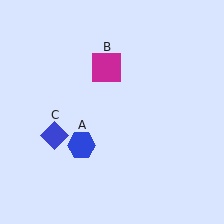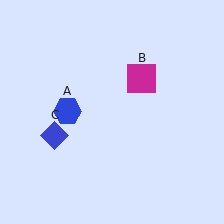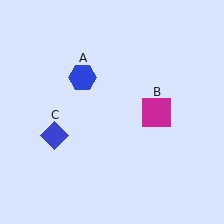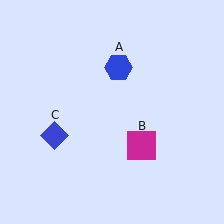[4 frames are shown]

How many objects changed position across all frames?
2 objects changed position: blue hexagon (object A), magenta square (object B).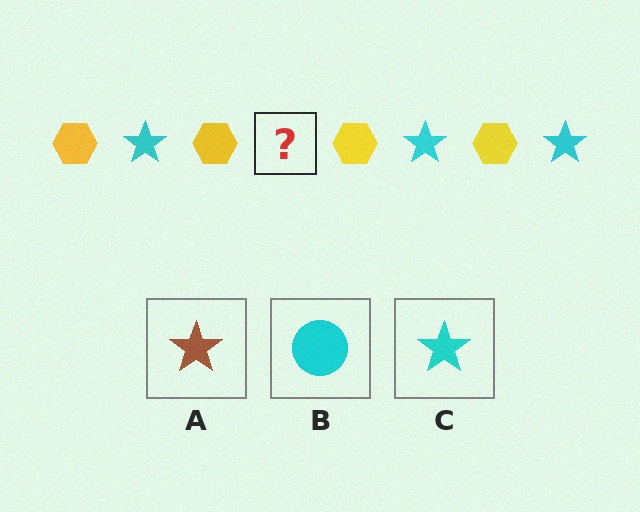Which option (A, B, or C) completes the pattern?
C.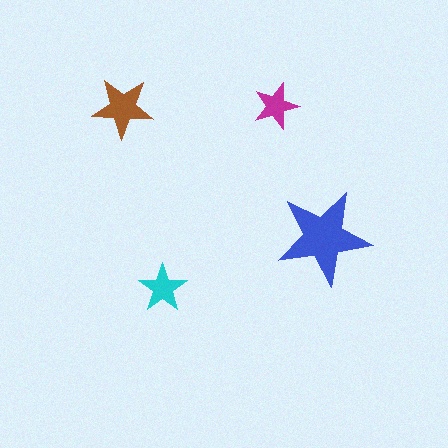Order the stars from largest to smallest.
the blue one, the brown one, the cyan one, the magenta one.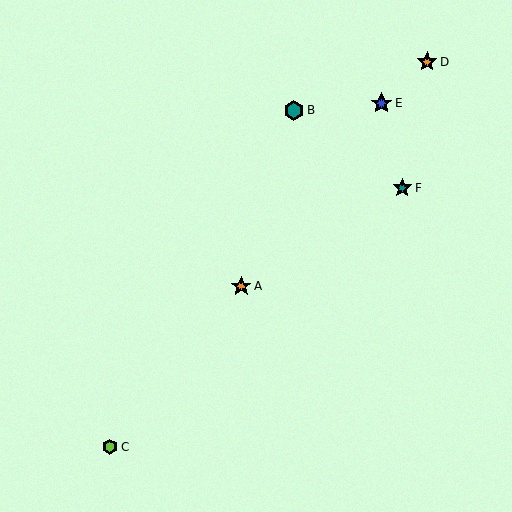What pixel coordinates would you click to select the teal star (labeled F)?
Click at (402, 188) to select the teal star F.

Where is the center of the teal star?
The center of the teal star is at (402, 188).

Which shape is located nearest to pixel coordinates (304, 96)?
The teal hexagon (labeled B) at (294, 110) is nearest to that location.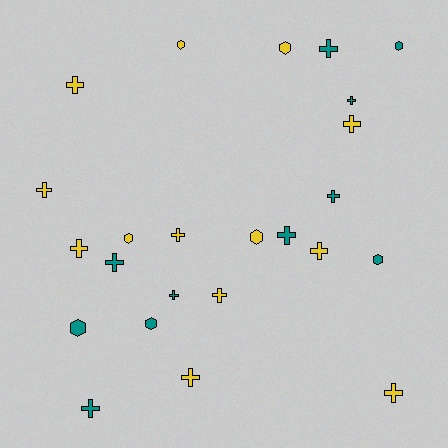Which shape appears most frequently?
Cross, with 16 objects.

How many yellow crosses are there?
There are 9 yellow crosses.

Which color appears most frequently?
Yellow, with 13 objects.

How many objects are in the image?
There are 24 objects.